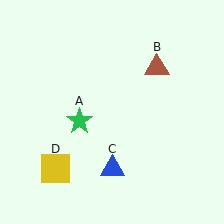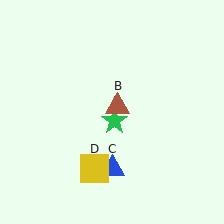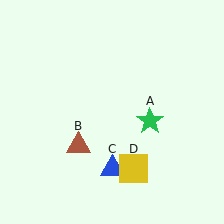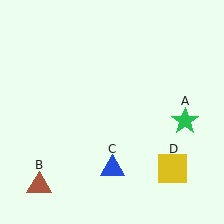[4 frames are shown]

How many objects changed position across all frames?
3 objects changed position: green star (object A), brown triangle (object B), yellow square (object D).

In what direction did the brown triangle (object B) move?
The brown triangle (object B) moved down and to the left.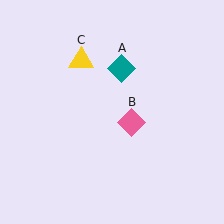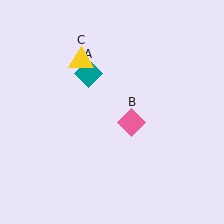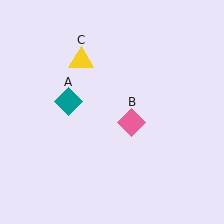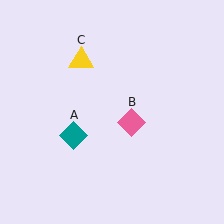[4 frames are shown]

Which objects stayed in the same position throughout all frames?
Pink diamond (object B) and yellow triangle (object C) remained stationary.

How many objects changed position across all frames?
1 object changed position: teal diamond (object A).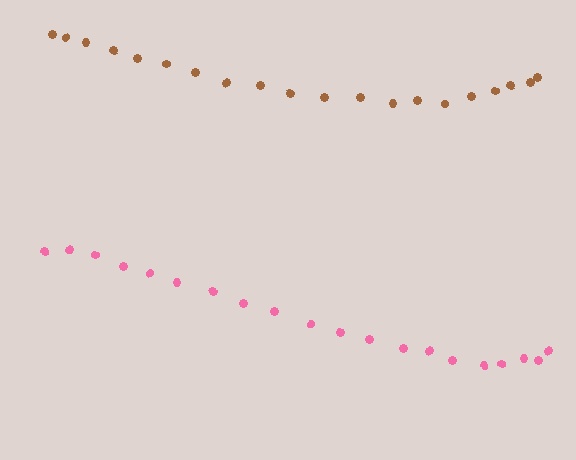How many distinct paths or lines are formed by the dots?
There are 2 distinct paths.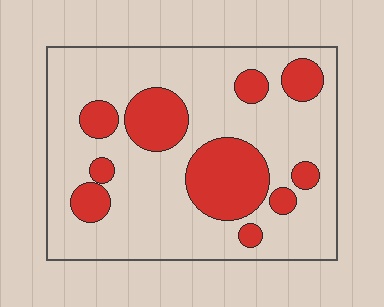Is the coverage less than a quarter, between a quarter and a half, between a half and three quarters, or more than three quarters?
Between a quarter and a half.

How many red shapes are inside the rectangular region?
10.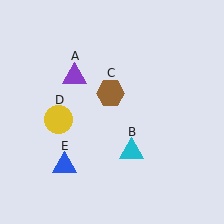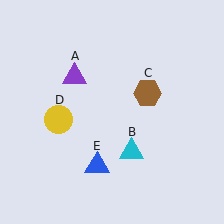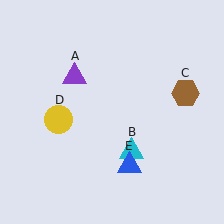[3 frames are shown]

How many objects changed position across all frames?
2 objects changed position: brown hexagon (object C), blue triangle (object E).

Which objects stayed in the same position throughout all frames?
Purple triangle (object A) and cyan triangle (object B) and yellow circle (object D) remained stationary.